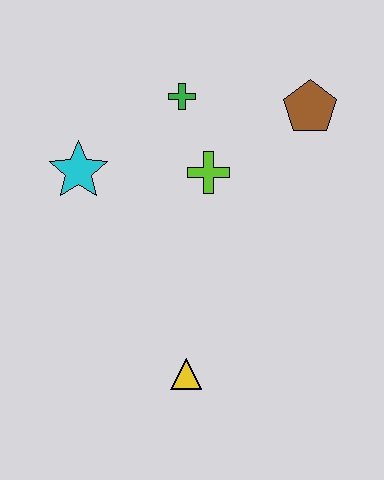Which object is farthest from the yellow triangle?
The brown pentagon is farthest from the yellow triangle.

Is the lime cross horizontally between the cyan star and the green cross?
No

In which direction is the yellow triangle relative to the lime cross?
The yellow triangle is below the lime cross.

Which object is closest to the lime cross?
The green cross is closest to the lime cross.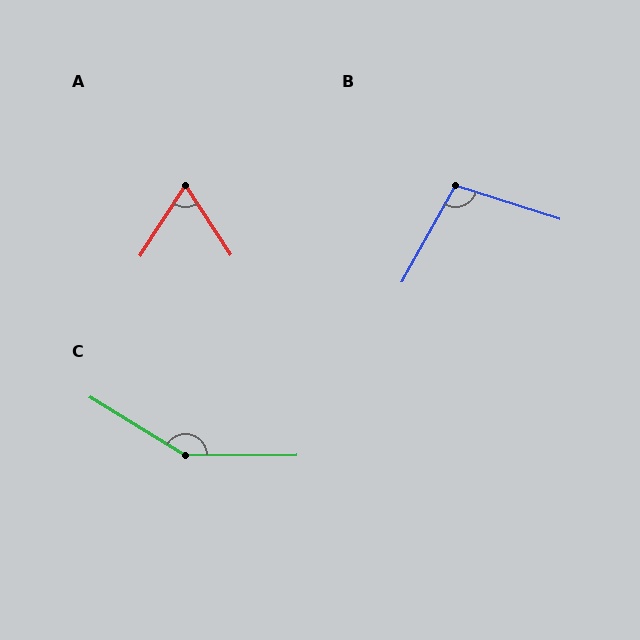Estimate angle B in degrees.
Approximately 101 degrees.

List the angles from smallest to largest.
A (66°), B (101°), C (148°).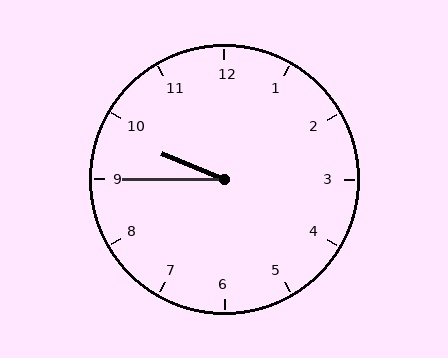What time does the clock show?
9:45.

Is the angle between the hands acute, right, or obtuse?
It is acute.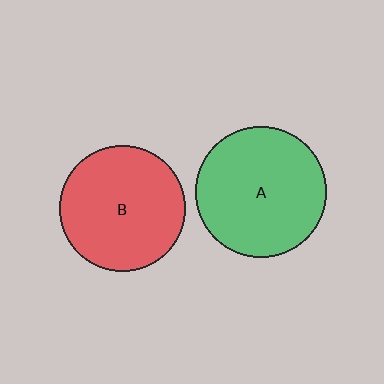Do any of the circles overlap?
No, none of the circles overlap.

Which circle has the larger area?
Circle A (green).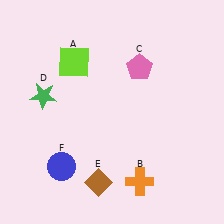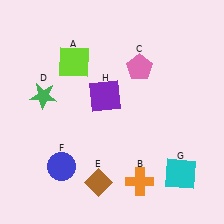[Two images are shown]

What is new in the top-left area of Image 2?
A purple square (H) was added in the top-left area of Image 2.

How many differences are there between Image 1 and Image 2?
There are 2 differences between the two images.